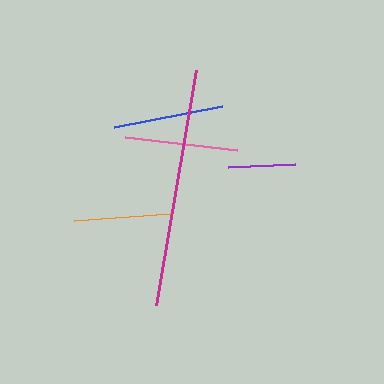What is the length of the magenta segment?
The magenta segment is approximately 238 pixels long.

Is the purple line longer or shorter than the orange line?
The orange line is longer than the purple line.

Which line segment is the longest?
The magenta line is the longest at approximately 238 pixels.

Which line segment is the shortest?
The purple line is the shortest at approximately 68 pixels.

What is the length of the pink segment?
The pink segment is approximately 112 pixels long.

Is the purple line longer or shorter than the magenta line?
The magenta line is longer than the purple line.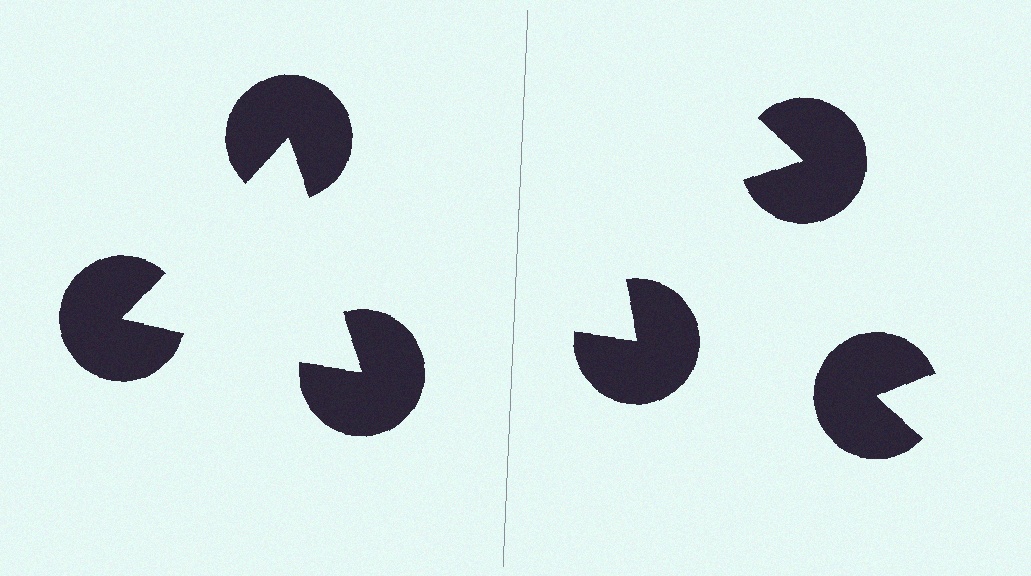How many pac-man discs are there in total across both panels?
6 — 3 on each side.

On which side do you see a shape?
An illusory triangle appears on the left side. On the right side the wedge cuts are rotated, so no coherent shape forms.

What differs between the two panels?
The pac-man discs are positioned identically on both sides; only the wedge orientations differ. On the left they align to a triangle; on the right they are misaligned.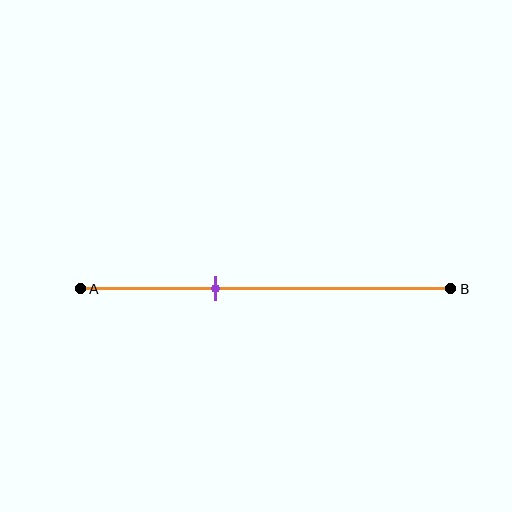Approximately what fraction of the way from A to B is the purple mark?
The purple mark is approximately 35% of the way from A to B.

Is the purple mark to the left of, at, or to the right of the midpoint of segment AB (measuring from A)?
The purple mark is to the left of the midpoint of segment AB.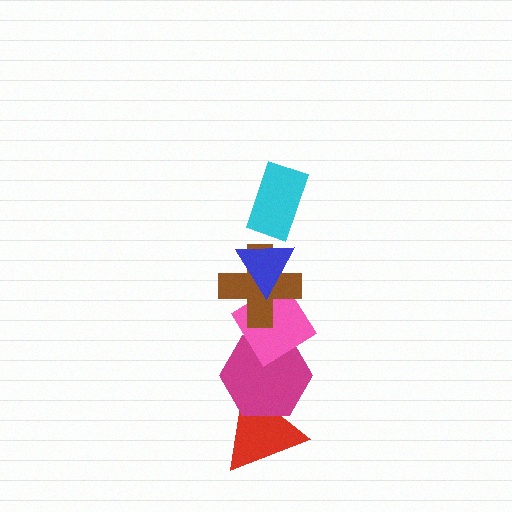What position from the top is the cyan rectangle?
The cyan rectangle is 1st from the top.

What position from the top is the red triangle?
The red triangle is 6th from the top.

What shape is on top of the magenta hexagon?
The pink diamond is on top of the magenta hexagon.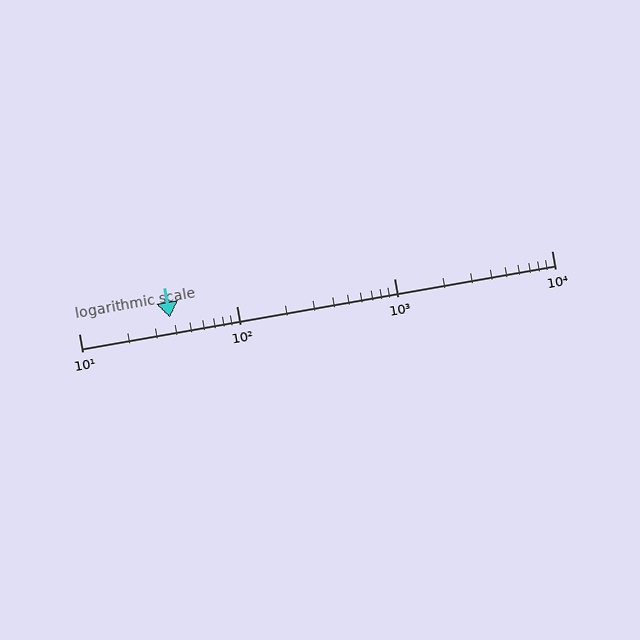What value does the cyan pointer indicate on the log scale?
The pointer indicates approximately 38.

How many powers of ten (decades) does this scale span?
The scale spans 3 decades, from 10 to 10000.